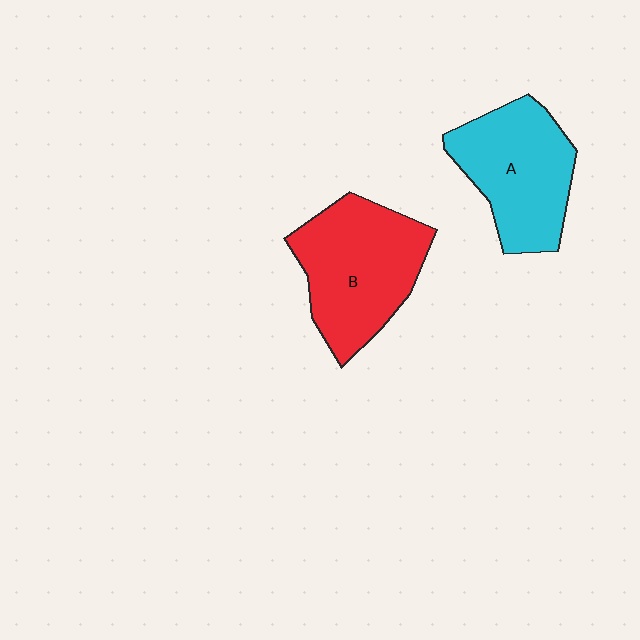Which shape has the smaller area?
Shape A (cyan).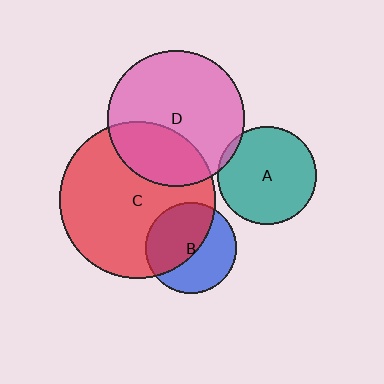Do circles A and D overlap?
Yes.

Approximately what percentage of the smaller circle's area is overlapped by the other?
Approximately 5%.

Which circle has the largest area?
Circle C (red).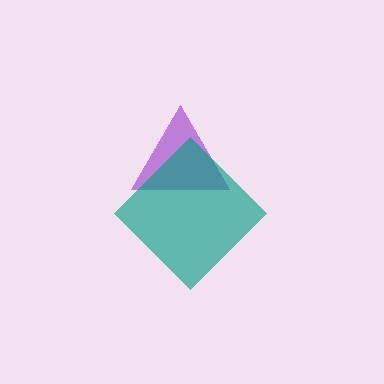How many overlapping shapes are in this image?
There are 2 overlapping shapes in the image.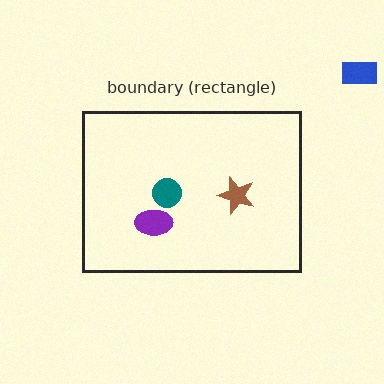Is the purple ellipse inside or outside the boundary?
Inside.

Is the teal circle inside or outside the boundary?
Inside.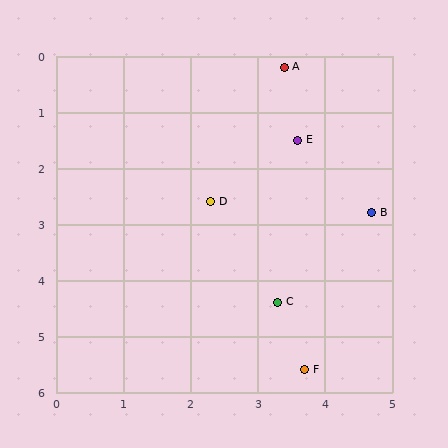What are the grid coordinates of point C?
Point C is at approximately (3.3, 4.4).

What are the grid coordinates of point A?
Point A is at approximately (3.4, 0.2).